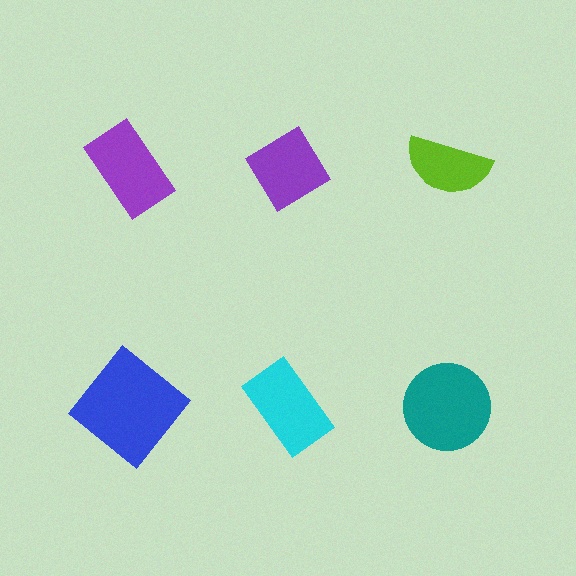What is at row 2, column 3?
A teal circle.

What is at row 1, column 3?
A lime semicircle.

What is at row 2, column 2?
A cyan rectangle.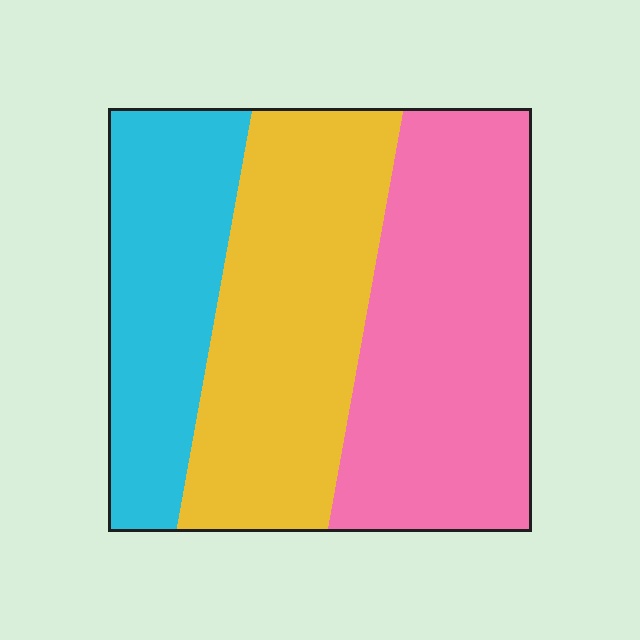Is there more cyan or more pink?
Pink.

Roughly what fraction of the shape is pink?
Pink takes up about two fifths (2/5) of the shape.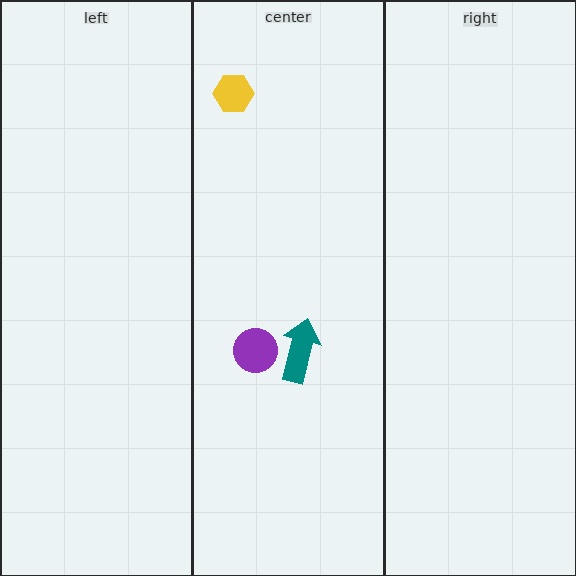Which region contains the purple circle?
The center region.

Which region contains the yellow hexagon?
The center region.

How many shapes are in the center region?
3.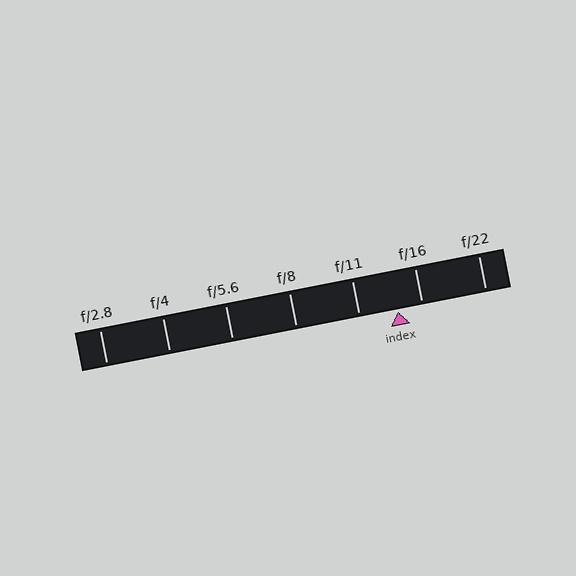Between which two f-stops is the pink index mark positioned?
The index mark is between f/11 and f/16.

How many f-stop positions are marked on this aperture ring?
There are 7 f-stop positions marked.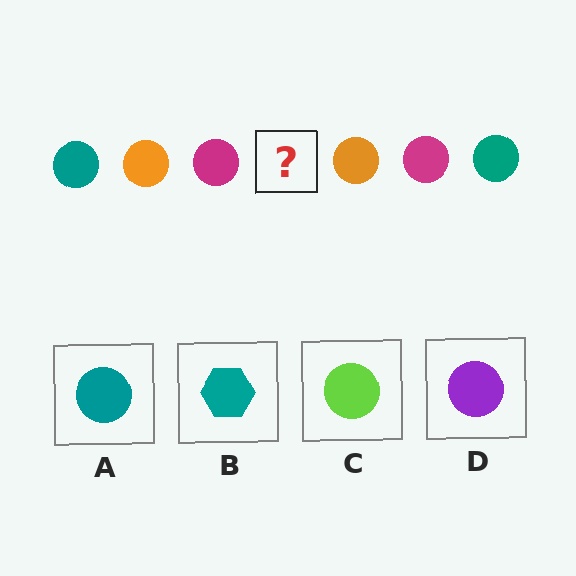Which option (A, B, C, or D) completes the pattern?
A.